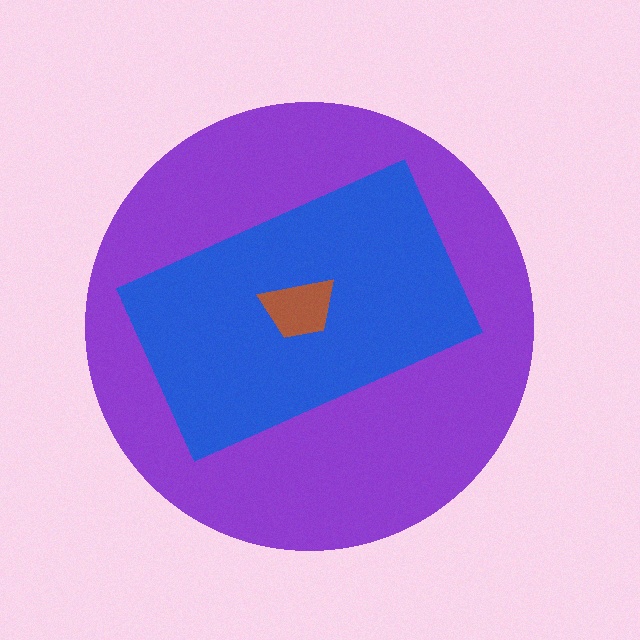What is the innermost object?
The brown trapezoid.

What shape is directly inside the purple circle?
The blue rectangle.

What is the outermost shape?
The purple circle.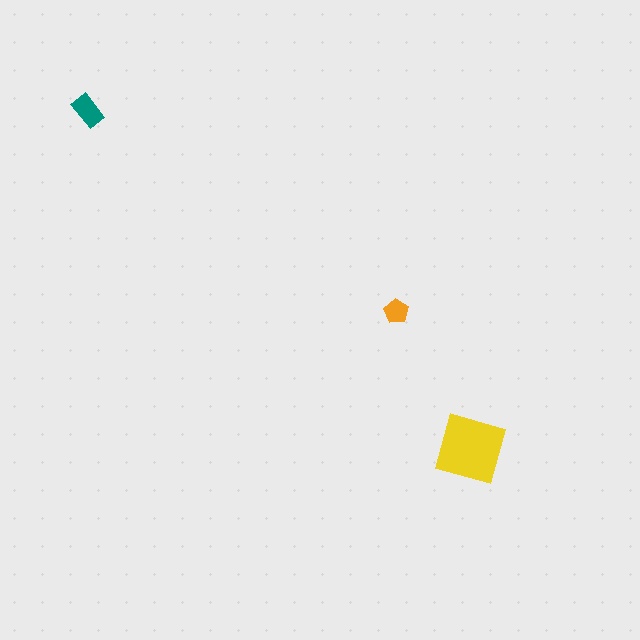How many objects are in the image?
There are 3 objects in the image.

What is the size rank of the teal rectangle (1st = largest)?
2nd.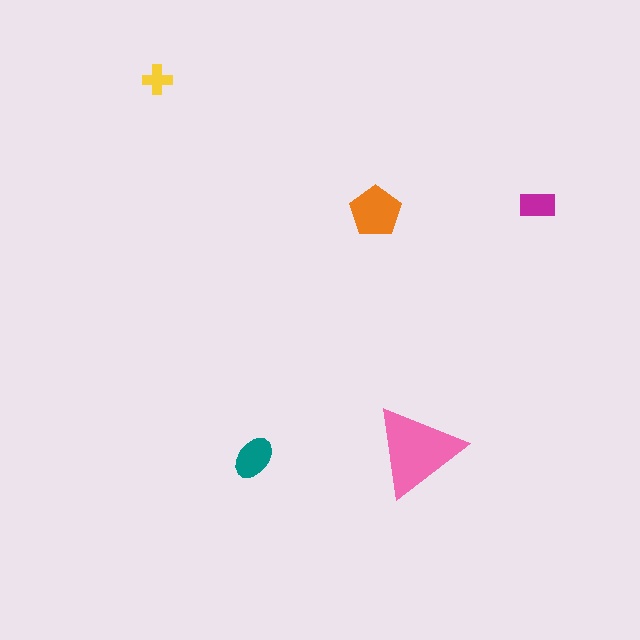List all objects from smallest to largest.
The yellow cross, the magenta rectangle, the teal ellipse, the orange pentagon, the pink triangle.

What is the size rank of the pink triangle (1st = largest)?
1st.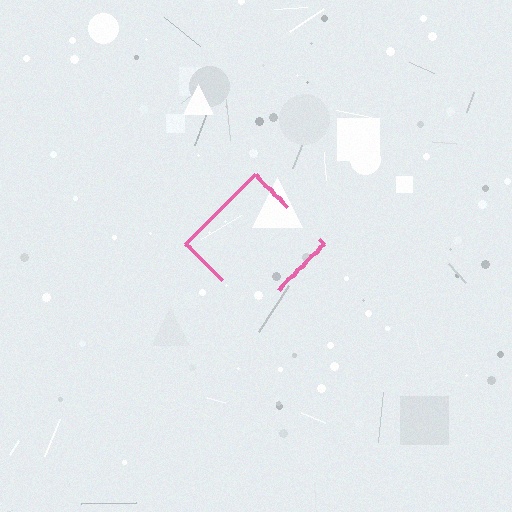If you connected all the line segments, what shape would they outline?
They would outline a diamond.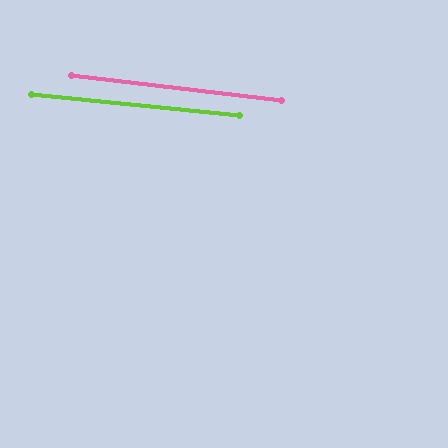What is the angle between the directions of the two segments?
Approximately 1 degree.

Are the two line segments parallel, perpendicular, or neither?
Parallel — their directions differ by only 1.1°.